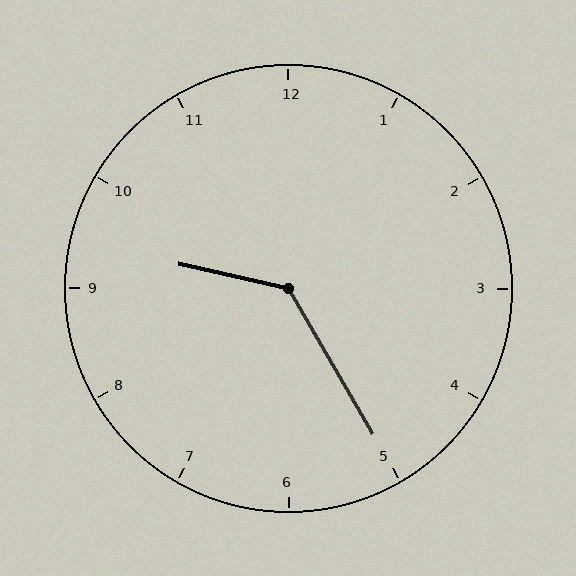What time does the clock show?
9:25.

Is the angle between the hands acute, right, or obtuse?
It is obtuse.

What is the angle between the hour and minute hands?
Approximately 132 degrees.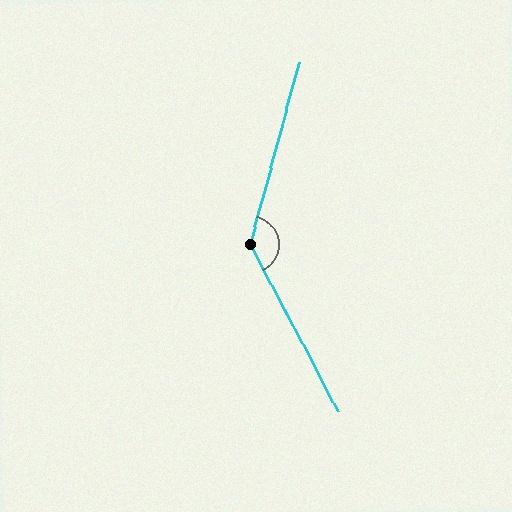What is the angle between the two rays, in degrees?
Approximately 137 degrees.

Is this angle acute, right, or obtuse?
It is obtuse.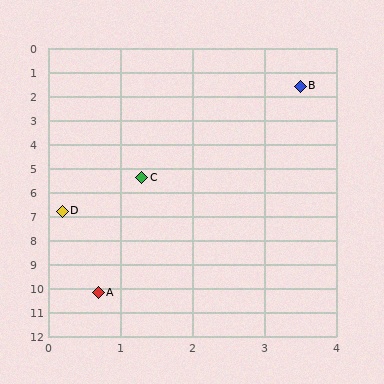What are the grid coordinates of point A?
Point A is at approximately (0.7, 10.2).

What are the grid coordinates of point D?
Point D is at approximately (0.2, 6.8).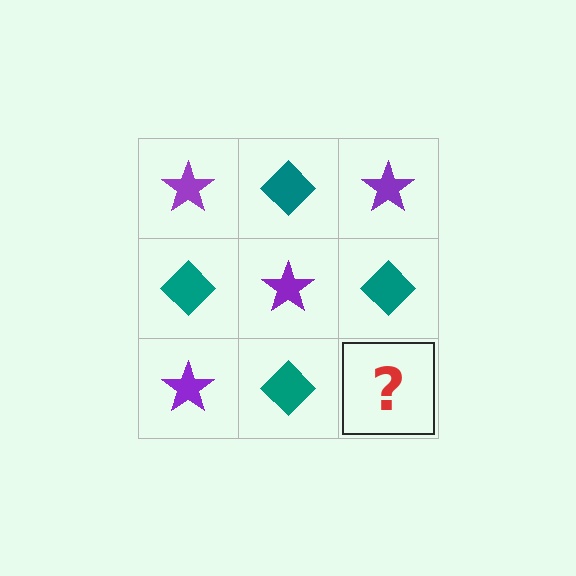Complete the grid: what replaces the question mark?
The question mark should be replaced with a purple star.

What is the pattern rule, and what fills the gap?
The rule is that it alternates purple star and teal diamond in a checkerboard pattern. The gap should be filled with a purple star.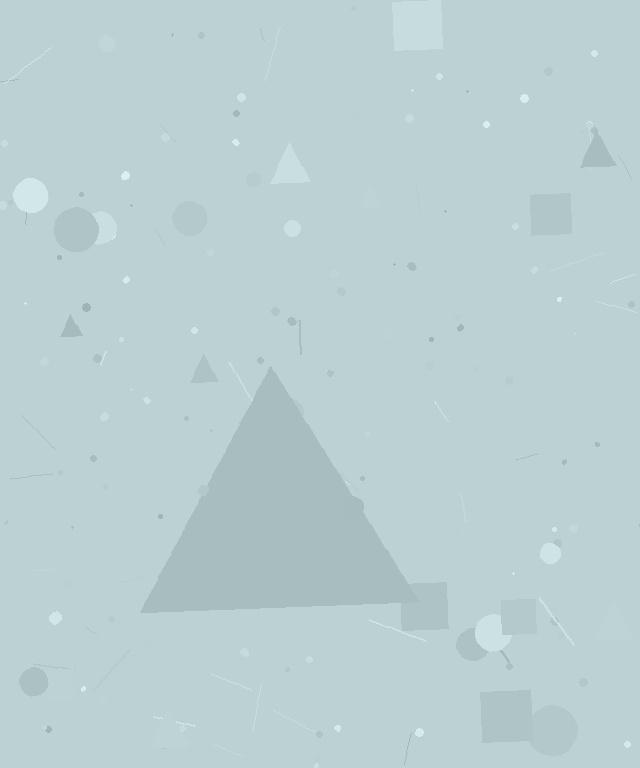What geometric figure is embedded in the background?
A triangle is embedded in the background.